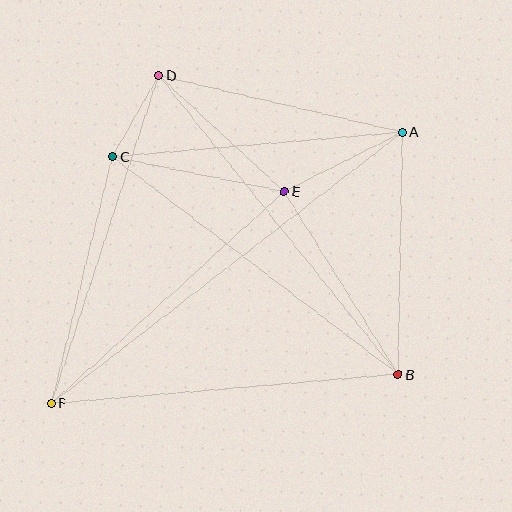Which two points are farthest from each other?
Points A and F are farthest from each other.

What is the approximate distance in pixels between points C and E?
The distance between C and E is approximately 175 pixels.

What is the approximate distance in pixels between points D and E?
The distance between D and E is approximately 171 pixels.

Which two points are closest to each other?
Points C and D are closest to each other.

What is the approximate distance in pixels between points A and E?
The distance between A and E is approximately 132 pixels.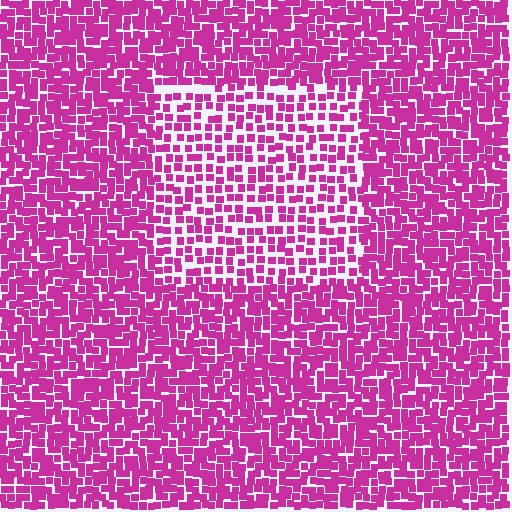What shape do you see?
I see a rectangle.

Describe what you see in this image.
The image contains small magenta elements arranged at two different densities. A rectangle-shaped region is visible where the elements are less densely packed than the surrounding area.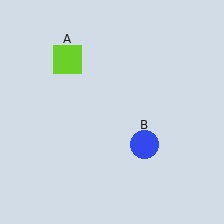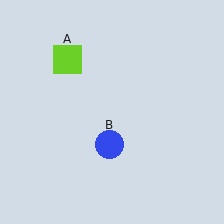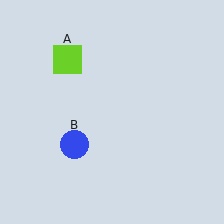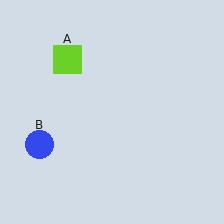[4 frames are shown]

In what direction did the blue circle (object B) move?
The blue circle (object B) moved left.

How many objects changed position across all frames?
1 object changed position: blue circle (object B).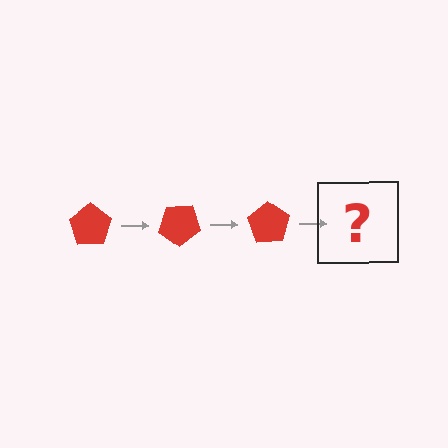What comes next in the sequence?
The next element should be a red pentagon rotated 105 degrees.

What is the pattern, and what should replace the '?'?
The pattern is that the pentagon rotates 35 degrees each step. The '?' should be a red pentagon rotated 105 degrees.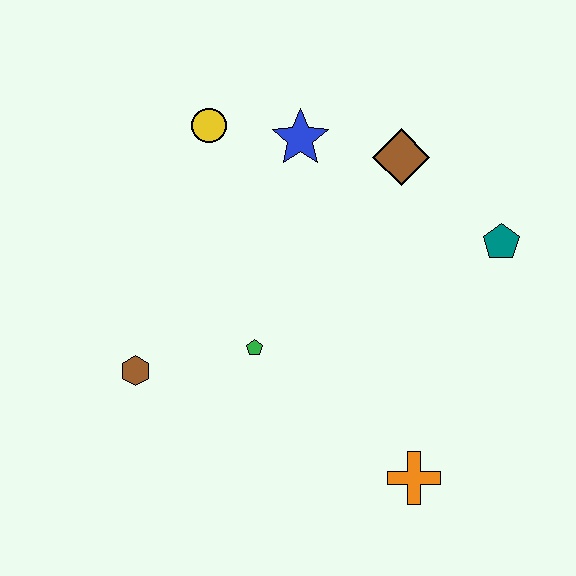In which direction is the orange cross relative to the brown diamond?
The orange cross is below the brown diamond.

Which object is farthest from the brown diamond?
The brown hexagon is farthest from the brown diamond.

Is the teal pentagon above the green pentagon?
Yes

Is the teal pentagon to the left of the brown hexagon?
No